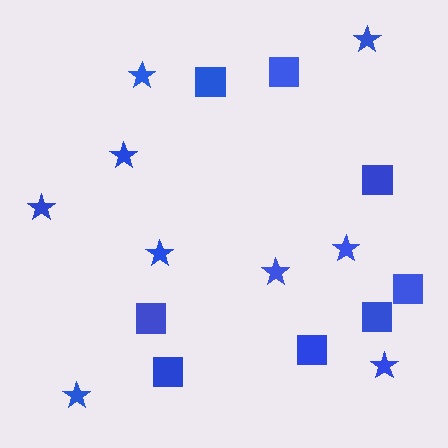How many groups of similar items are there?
There are 2 groups: one group of stars (9) and one group of squares (8).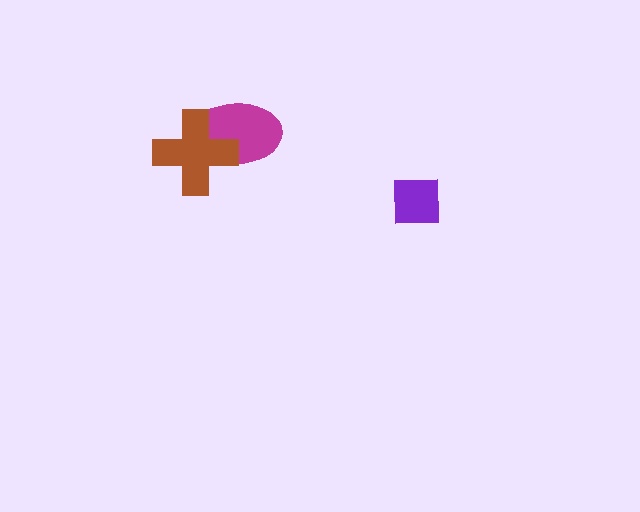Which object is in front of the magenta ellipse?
The brown cross is in front of the magenta ellipse.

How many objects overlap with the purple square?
0 objects overlap with the purple square.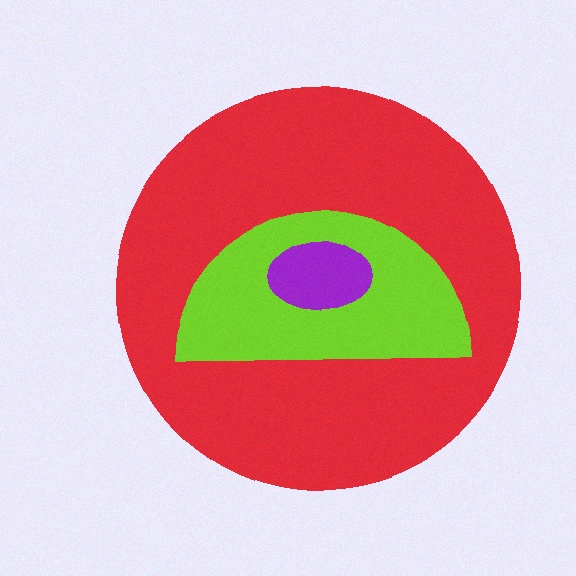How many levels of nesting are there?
3.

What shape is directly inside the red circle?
The lime semicircle.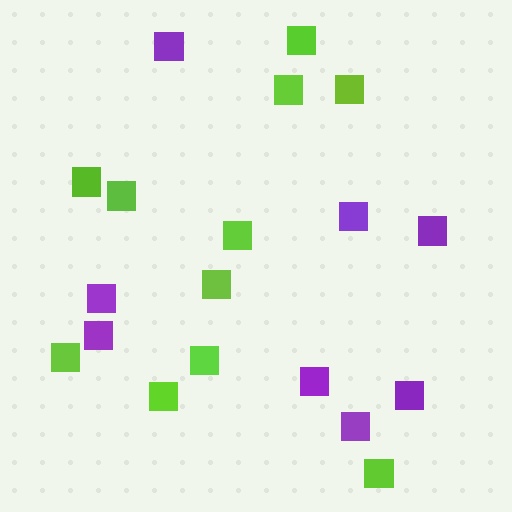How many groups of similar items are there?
There are 2 groups: one group of lime squares (11) and one group of purple squares (8).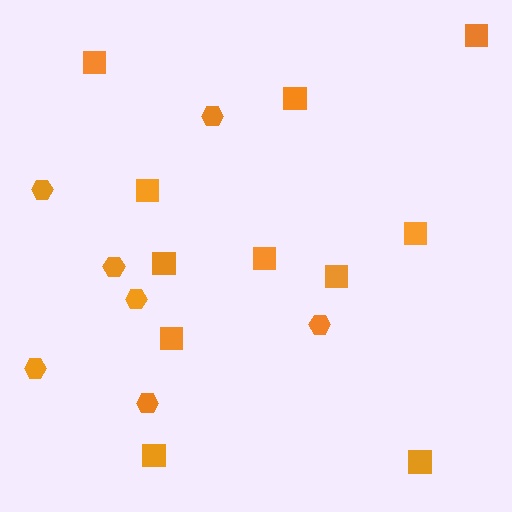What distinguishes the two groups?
There are 2 groups: one group of hexagons (7) and one group of squares (11).